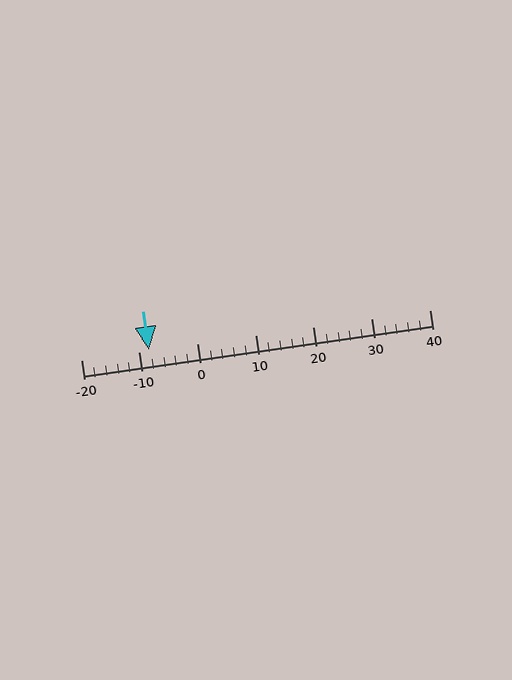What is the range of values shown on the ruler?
The ruler shows values from -20 to 40.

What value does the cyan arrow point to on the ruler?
The cyan arrow points to approximately -8.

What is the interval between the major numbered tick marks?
The major tick marks are spaced 10 units apart.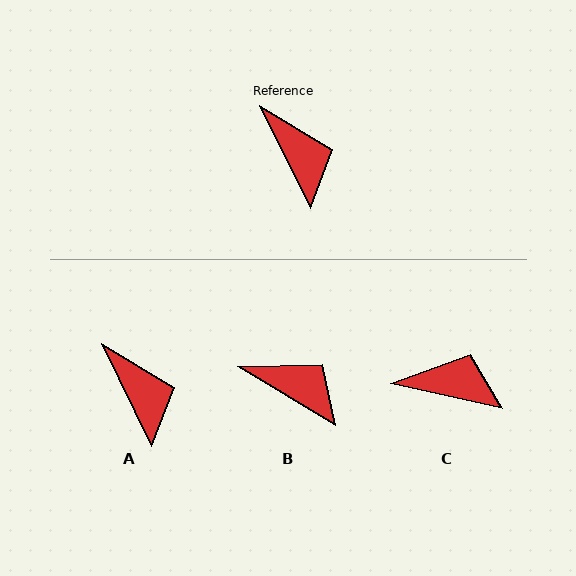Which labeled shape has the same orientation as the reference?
A.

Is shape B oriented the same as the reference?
No, it is off by about 33 degrees.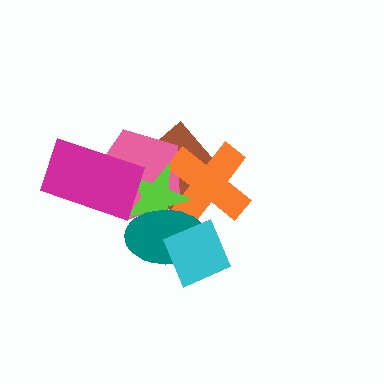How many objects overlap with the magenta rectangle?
2 objects overlap with the magenta rectangle.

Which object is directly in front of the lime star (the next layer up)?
The teal ellipse is directly in front of the lime star.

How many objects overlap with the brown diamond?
3 objects overlap with the brown diamond.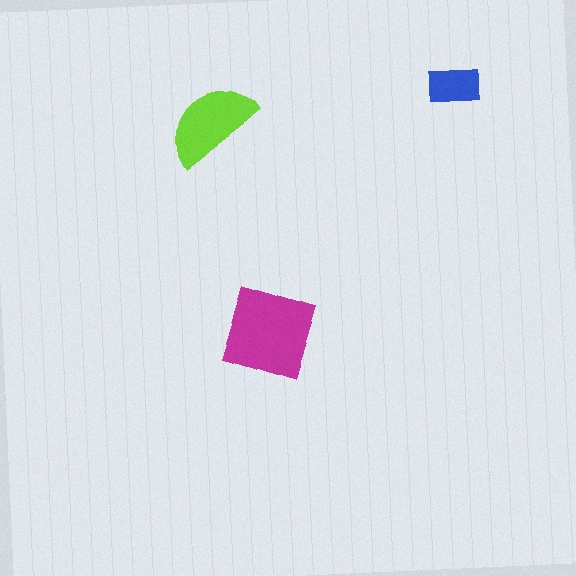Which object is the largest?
The magenta diamond.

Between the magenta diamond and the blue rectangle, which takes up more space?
The magenta diamond.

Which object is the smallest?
The blue rectangle.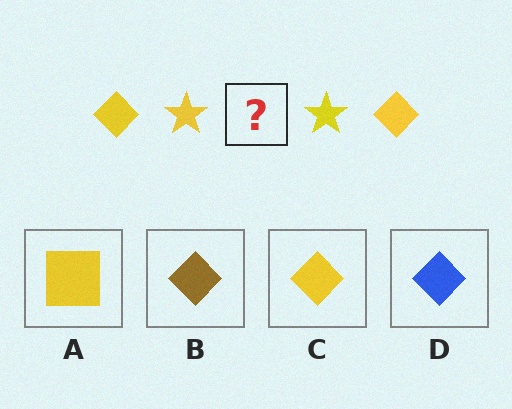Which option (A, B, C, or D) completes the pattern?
C.